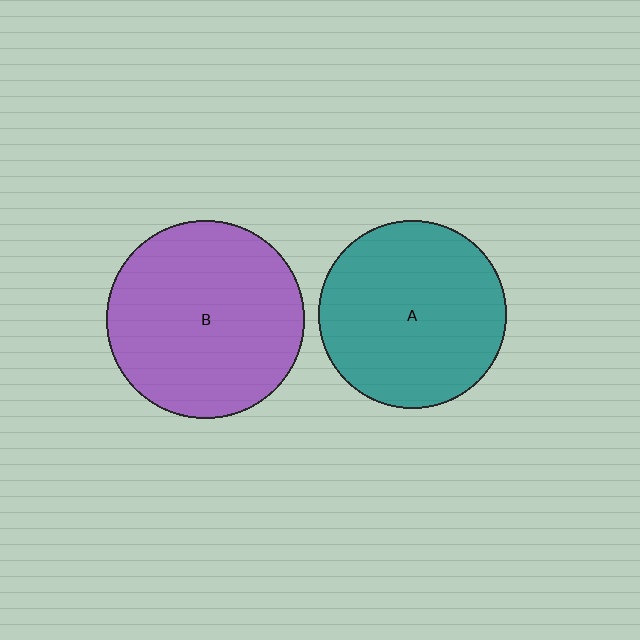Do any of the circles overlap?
No, none of the circles overlap.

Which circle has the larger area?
Circle B (purple).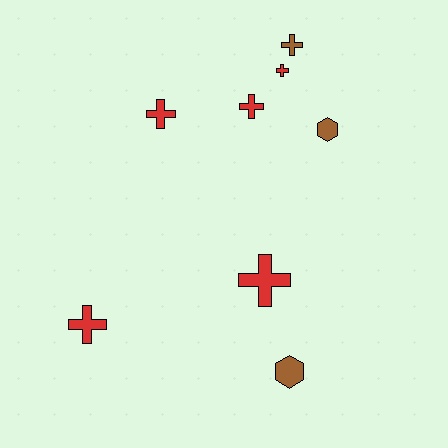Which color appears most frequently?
Red, with 5 objects.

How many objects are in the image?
There are 8 objects.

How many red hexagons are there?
There are no red hexagons.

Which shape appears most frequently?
Cross, with 6 objects.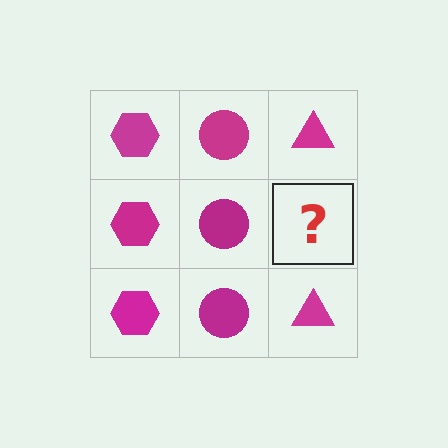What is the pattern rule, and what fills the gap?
The rule is that each column has a consistent shape. The gap should be filled with a magenta triangle.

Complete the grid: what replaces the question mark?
The question mark should be replaced with a magenta triangle.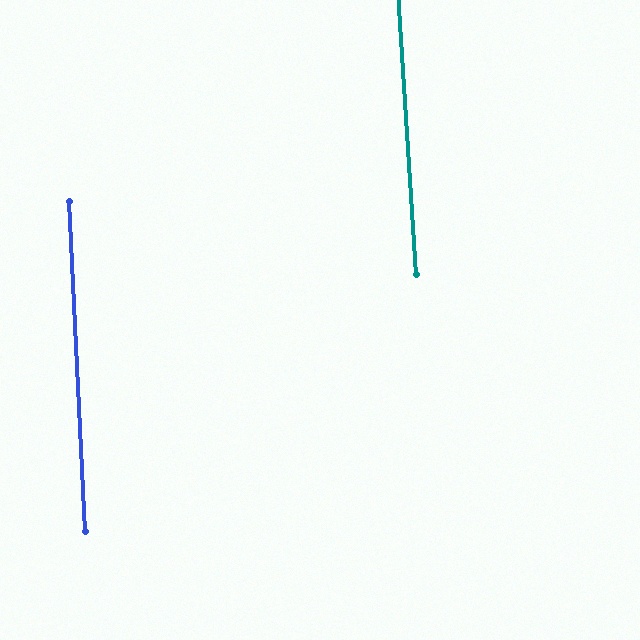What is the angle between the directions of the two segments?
Approximately 1 degree.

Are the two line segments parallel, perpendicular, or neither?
Parallel — their directions differ by only 0.9°.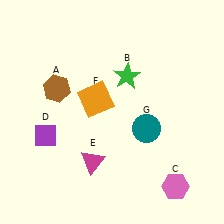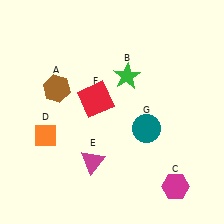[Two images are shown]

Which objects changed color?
C changed from pink to magenta. D changed from purple to orange. F changed from orange to red.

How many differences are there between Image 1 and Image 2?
There are 3 differences between the two images.